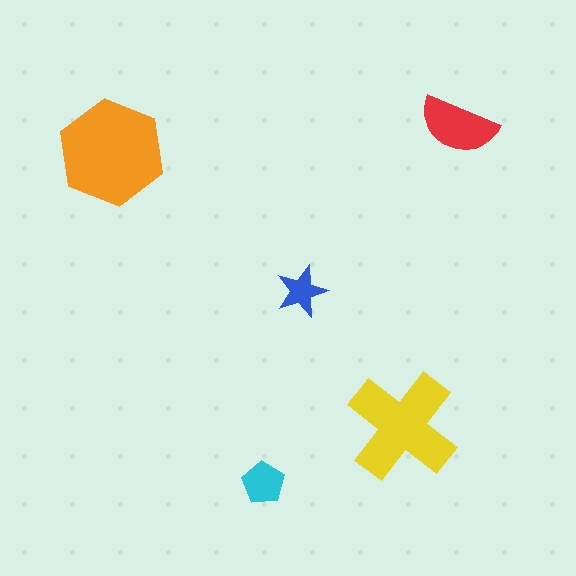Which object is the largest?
The orange hexagon.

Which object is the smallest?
The blue star.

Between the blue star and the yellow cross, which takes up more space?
The yellow cross.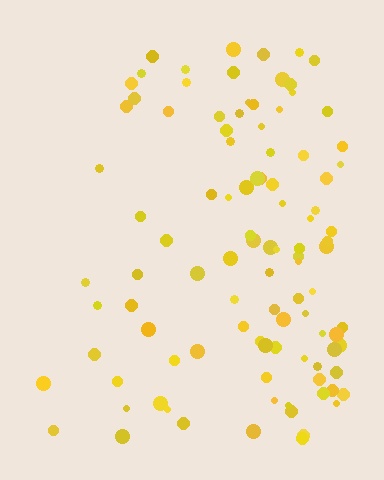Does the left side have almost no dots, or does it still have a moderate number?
Still a moderate number, just noticeably fewer than the right.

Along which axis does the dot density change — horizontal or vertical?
Horizontal.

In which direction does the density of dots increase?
From left to right, with the right side densest.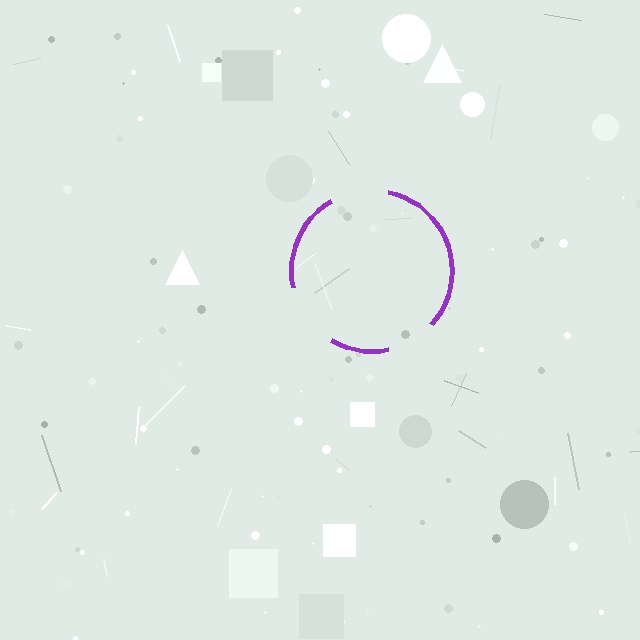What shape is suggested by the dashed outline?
The dashed outline suggests a circle.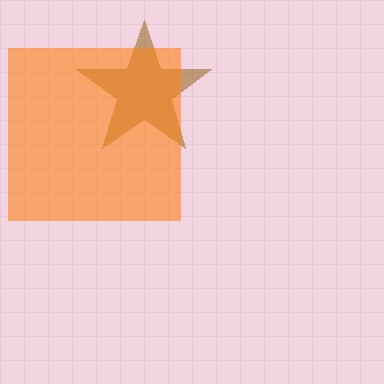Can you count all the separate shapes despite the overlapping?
Yes, there are 2 separate shapes.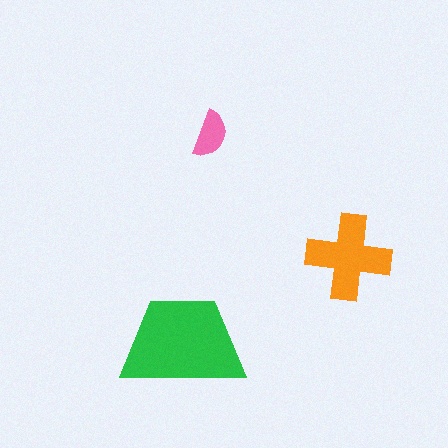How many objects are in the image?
There are 3 objects in the image.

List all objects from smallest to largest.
The pink semicircle, the orange cross, the green trapezoid.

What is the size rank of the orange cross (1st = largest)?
2nd.